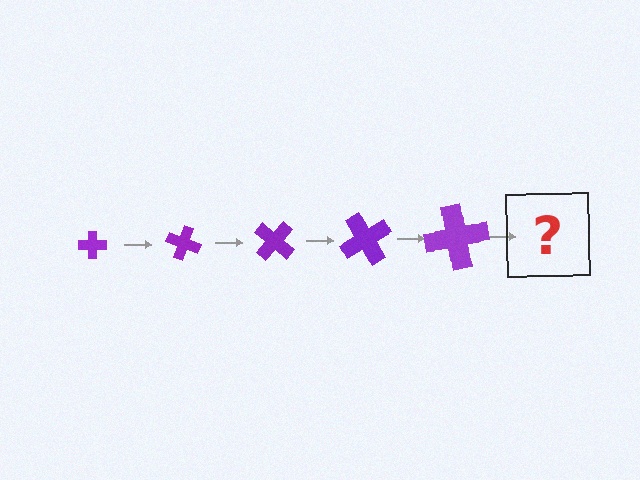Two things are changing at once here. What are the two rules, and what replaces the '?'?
The two rules are that the cross grows larger each step and it rotates 20 degrees each step. The '?' should be a cross, larger than the previous one and rotated 100 degrees from the start.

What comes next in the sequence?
The next element should be a cross, larger than the previous one and rotated 100 degrees from the start.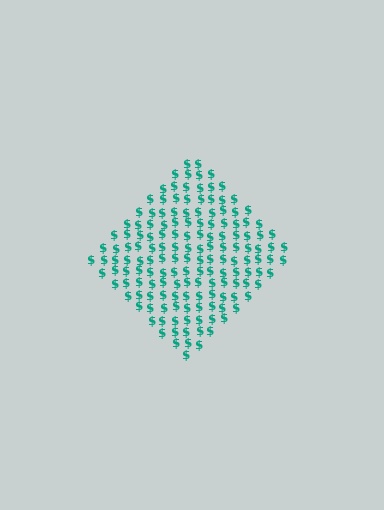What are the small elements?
The small elements are dollar signs.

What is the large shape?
The large shape is a diamond.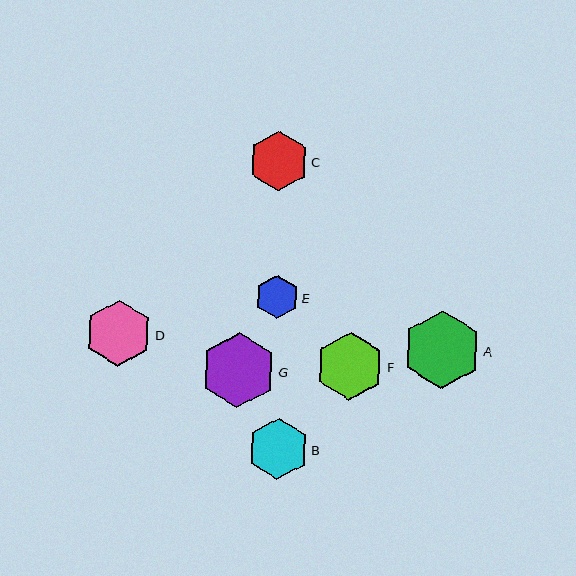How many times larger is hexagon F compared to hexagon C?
Hexagon F is approximately 1.1 times the size of hexagon C.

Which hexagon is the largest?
Hexagon A is the largest with a size of approximately 78 pixels.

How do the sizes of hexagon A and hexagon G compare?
Hexagon A and hexagon G are approximately the same size.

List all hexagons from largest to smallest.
From largest to smallest: A, G, F, D, B, C, E.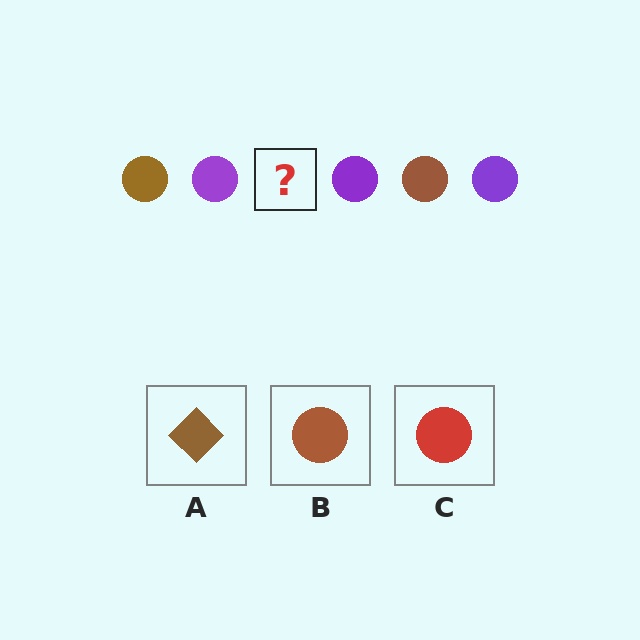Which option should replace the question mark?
Option B.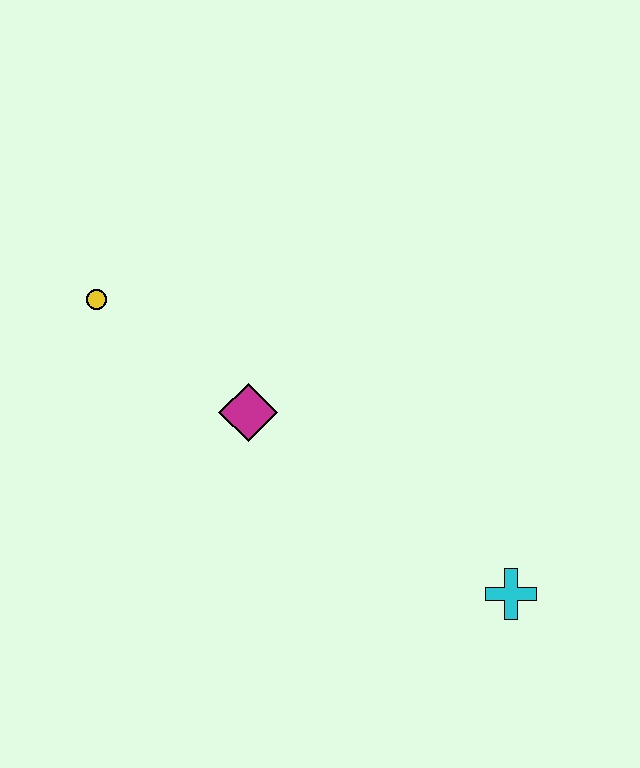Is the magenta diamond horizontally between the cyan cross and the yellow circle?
Yes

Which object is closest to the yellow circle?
The magenta diamond is closest to the yellow circle.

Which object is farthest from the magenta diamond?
The cyan cross is farthest from the magenta diamond.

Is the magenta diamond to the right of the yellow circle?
Yes